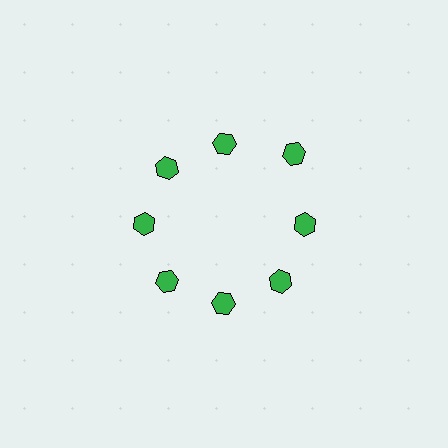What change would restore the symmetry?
The symmetry would be restored by moving it inward, back onto the ring so that all 8 hexagons sit at equal angles and equal distance from the center.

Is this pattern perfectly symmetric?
No. The 8 green hexagons are arranged in a ring, but one element near the 2 o'clock position is pushed outward from the center, breaking the 8-fold rotational symmetry.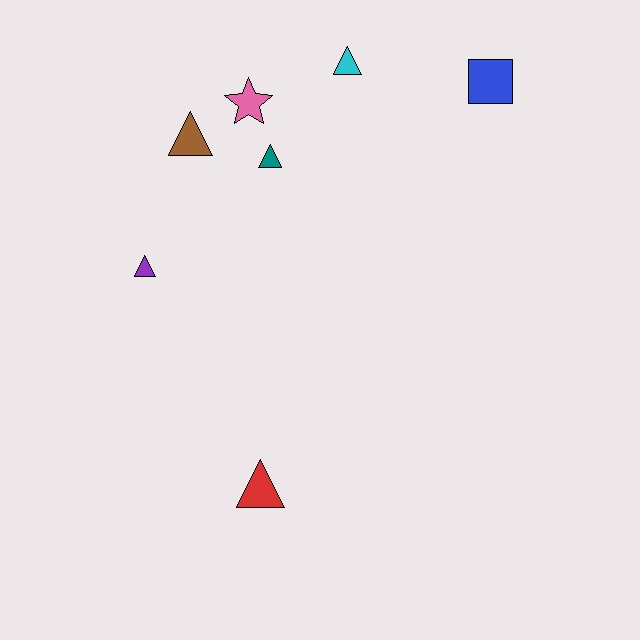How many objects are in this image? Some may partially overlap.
There are 7 objects.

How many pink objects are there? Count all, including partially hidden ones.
There is 1 pink object.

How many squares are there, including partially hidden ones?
There is 1 square.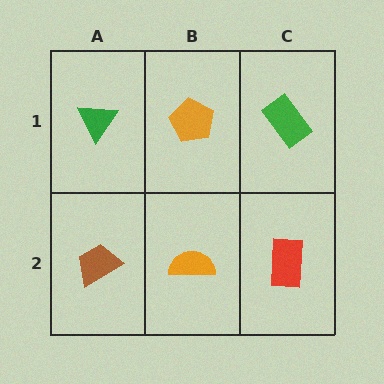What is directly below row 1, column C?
A red rectangle.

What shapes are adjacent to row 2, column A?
A green triangle (row 1, column A), an orange semicircle (row 2, column B).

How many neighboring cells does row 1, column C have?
2.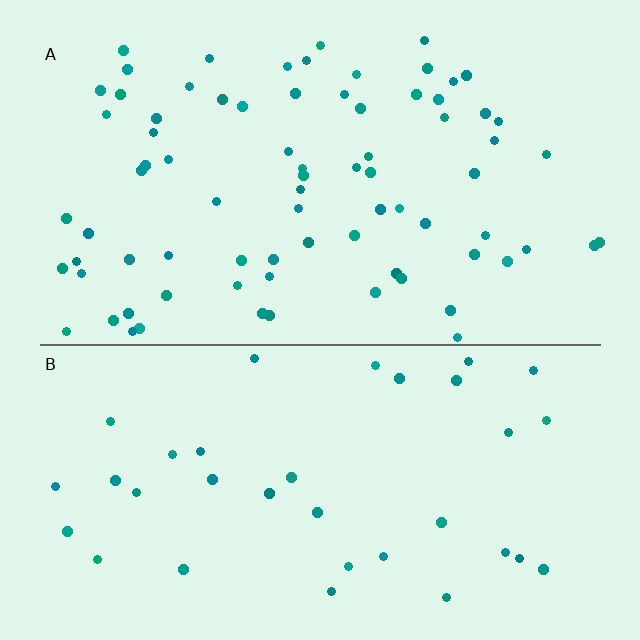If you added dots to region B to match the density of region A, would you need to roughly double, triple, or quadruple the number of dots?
Approximately double.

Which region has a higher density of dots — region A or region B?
A (the top).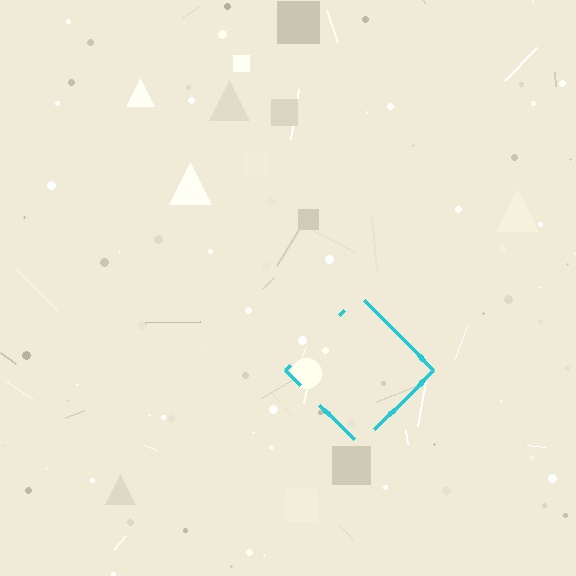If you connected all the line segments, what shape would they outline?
They would outline a diamond.